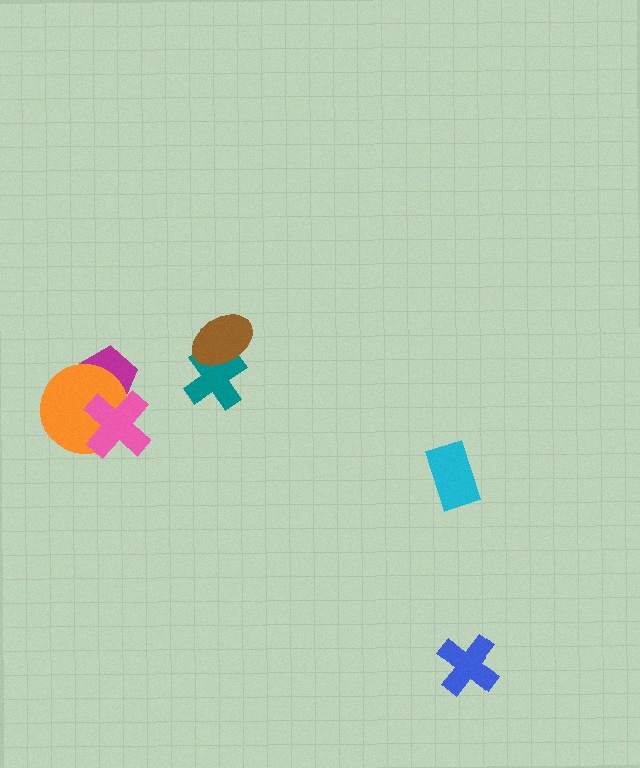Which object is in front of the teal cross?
The brown ellipse is in front of the teal cross.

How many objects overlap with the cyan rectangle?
0 objects overlap with the cyan rectangle.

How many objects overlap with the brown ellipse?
1 object overlaps with the brown ellipse.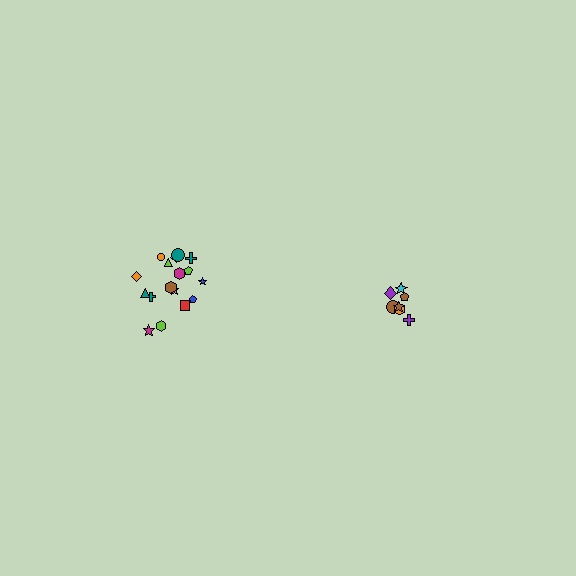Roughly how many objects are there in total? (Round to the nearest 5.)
Roughly 25 objects in total.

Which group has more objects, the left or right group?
The left group.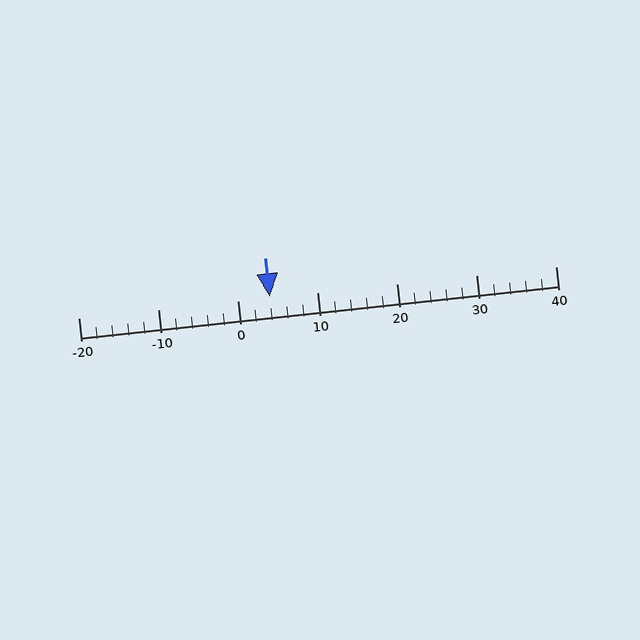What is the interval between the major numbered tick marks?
The major tick marks are spaced 10 units apart.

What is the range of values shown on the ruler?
The ruler shows values from -20 to 40.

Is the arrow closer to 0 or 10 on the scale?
The arrow is closer to 0.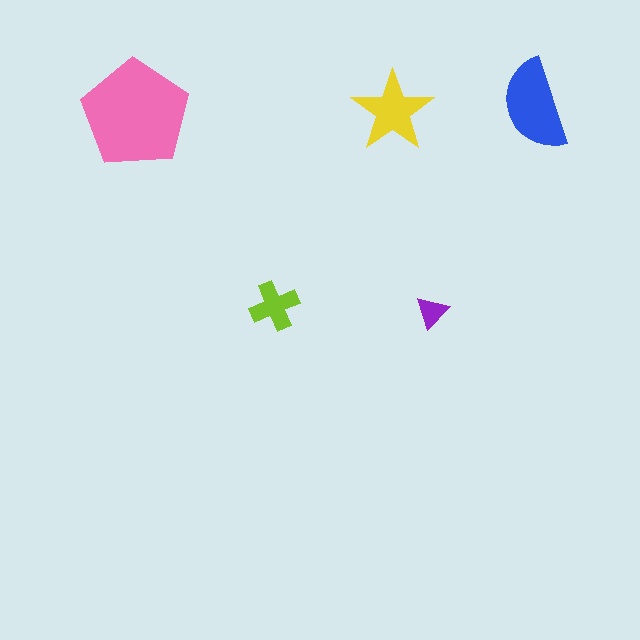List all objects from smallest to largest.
The purple triangle, the lime cross, the yellow star, the blue semicircle, the pink pentagon.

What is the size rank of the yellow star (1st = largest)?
3rd.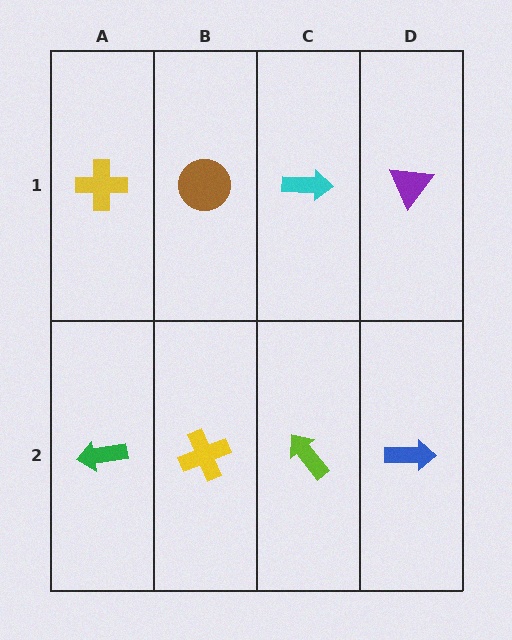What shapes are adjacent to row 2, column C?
A cyan arrow (row 1, column C), a yellow cross (row 2, column B), a blue arrow (row 2, column D).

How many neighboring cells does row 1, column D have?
2.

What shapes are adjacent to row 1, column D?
A blue arrow (row 2, column D), a cyan arrow (row 1, column C).